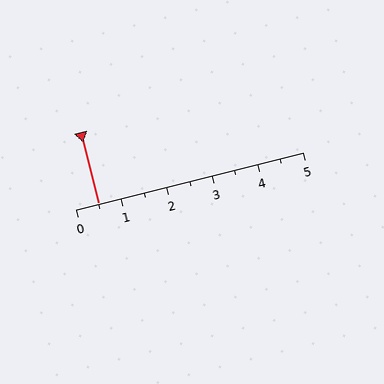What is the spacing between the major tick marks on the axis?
The major ticks are spaced 1 apart.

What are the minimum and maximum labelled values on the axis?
The axis runs from 0 to 5.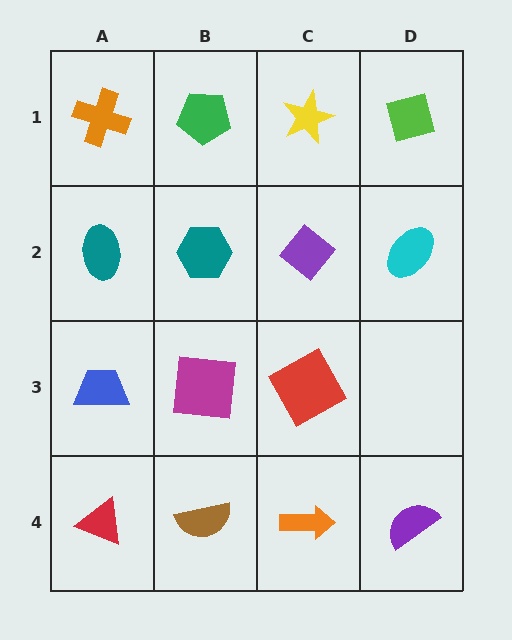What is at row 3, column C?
A red square.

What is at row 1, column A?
An orange cross.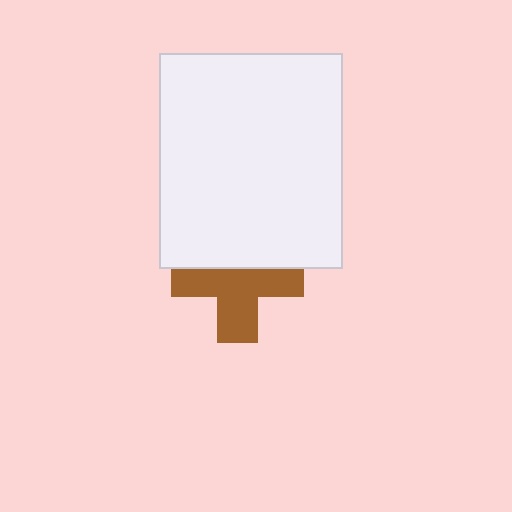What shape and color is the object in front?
The object in front is a white rectangle.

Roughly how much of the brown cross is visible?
About half of it is visible (roughly 60%).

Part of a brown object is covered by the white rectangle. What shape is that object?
It is a cross.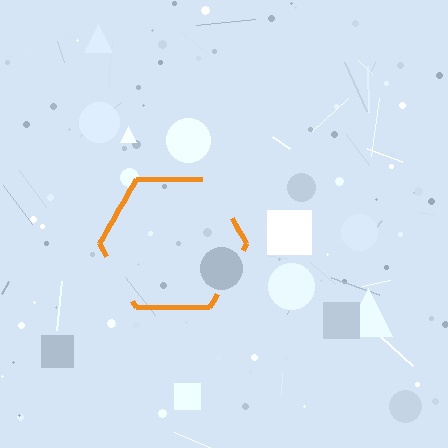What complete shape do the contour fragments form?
The contour fragments form a hexagon.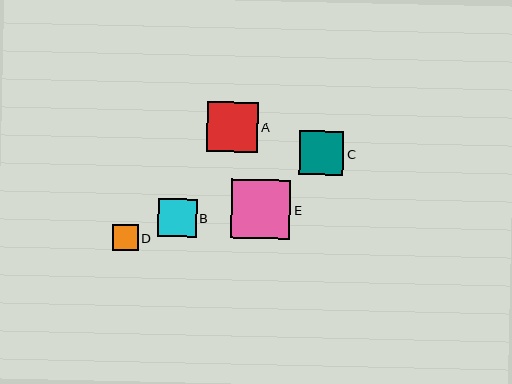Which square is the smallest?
Square D is the smallest with a size of approximately 26 pixels.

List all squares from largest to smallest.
From largest to smallest: E, A, C, B, D.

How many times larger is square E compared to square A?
Square E is approximately 1.2 times the size of square A.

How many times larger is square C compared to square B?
Square C is approximately 1.2 times the size of square B.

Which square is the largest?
Square E is the largest with a size of approximately 59 pixels.